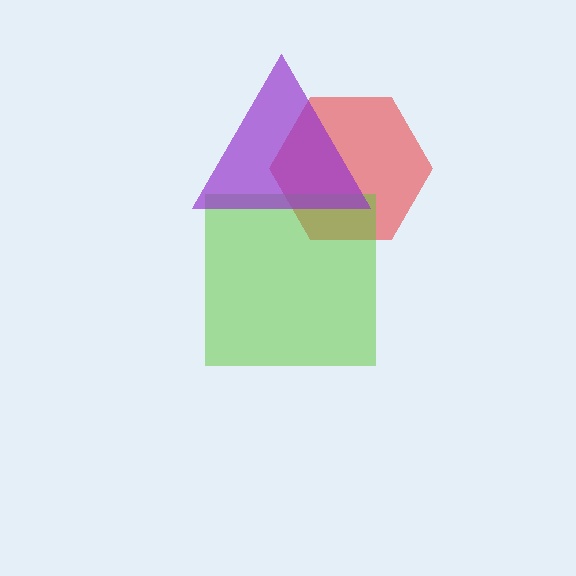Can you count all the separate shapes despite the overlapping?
Yes, there are 3 separate shapes.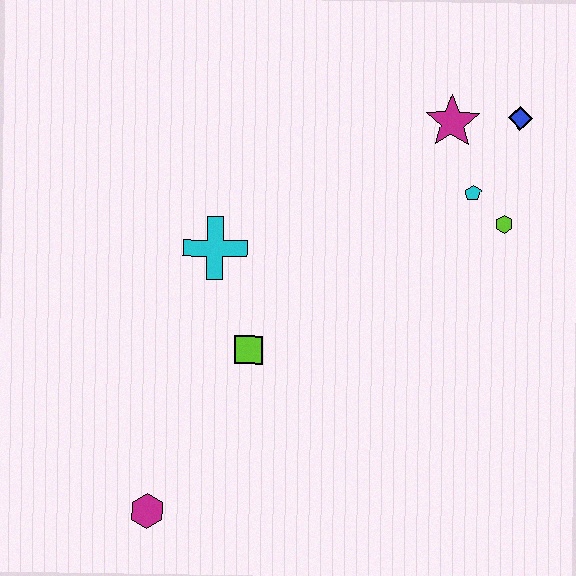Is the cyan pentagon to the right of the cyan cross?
Yes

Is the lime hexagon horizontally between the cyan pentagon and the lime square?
No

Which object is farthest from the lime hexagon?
The magenta hexagon is farthest from the lime hexagon.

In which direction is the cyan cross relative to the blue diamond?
The cyan cross is to the left of the blue diamond.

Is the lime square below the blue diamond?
Yes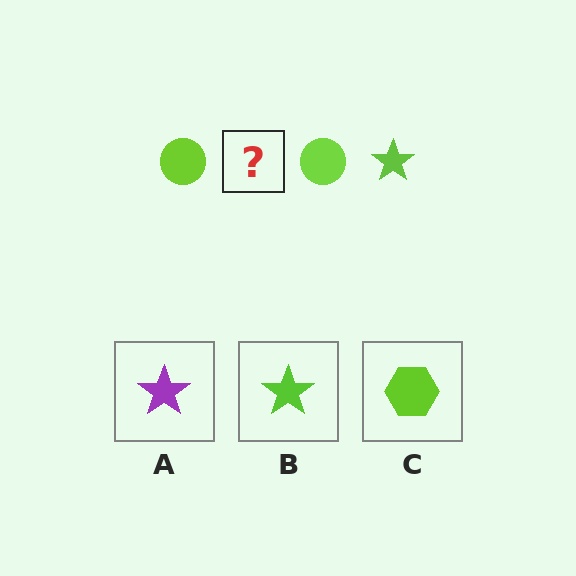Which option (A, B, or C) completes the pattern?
B.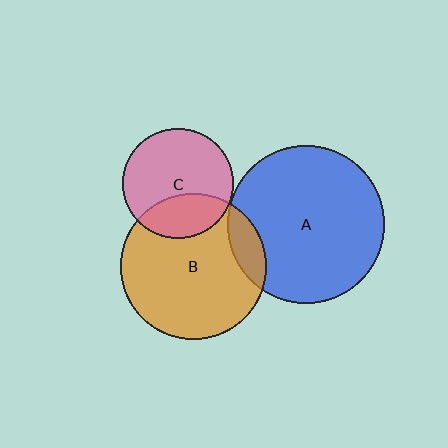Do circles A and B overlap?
Yes.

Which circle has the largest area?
Circle A (blue).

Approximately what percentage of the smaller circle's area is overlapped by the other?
Approximately 10%.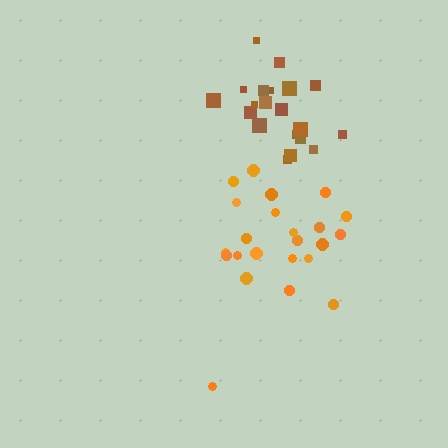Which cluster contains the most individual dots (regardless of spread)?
Orange (23).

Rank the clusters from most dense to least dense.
brown, orange.